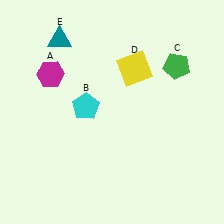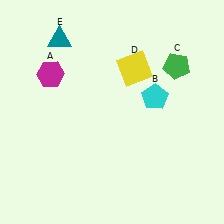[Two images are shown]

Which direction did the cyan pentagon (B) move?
The cyan pentagon (B) moved right.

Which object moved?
The cyan pentagon (B) moved right.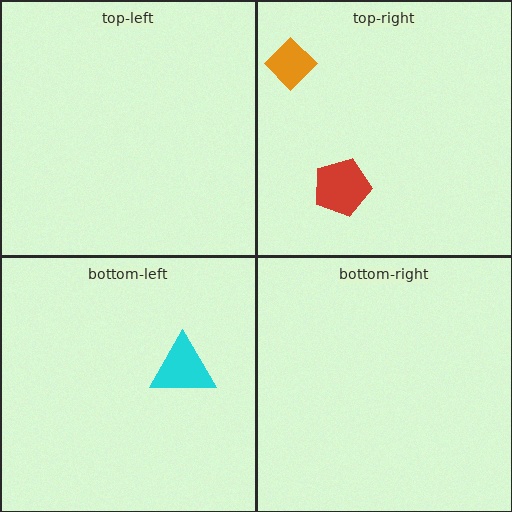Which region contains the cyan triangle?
The bottom-left region.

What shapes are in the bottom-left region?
The cyan triangle.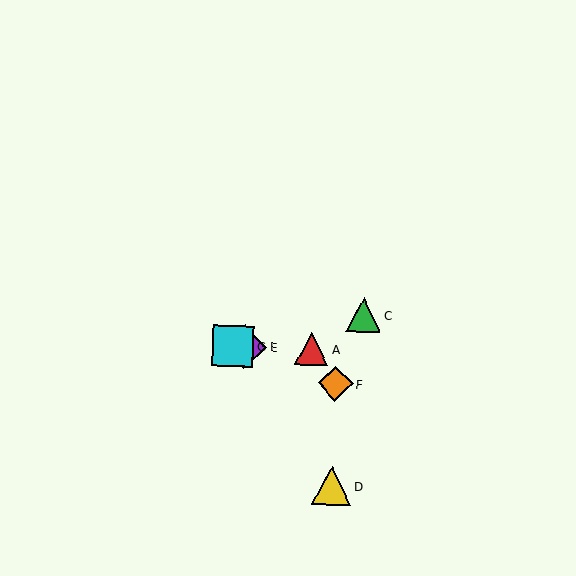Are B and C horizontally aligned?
No, B is at y≈346 and C is at y≈315.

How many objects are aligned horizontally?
4 objects (A, B, E, G) are aligned horizontally.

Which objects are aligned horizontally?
Objects A, B, E, G are aligned horizontally.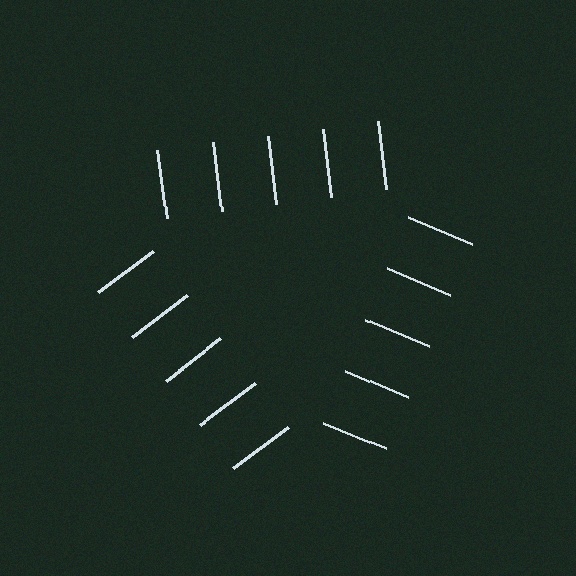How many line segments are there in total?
15 — 5 along each of the 3 edges.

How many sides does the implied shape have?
3 sides — the line-ends trace a triangle.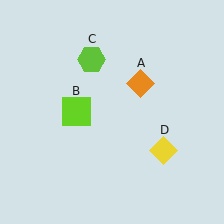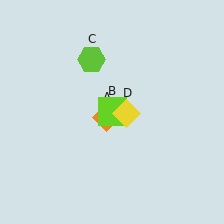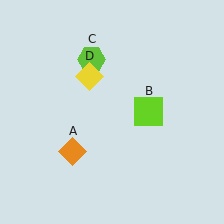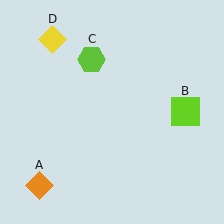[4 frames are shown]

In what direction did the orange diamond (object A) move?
The orange diamond (object A) moved down and to the left.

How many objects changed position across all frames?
3 objects changed position: orange diamond (object A), lime square (object B), yellow diamond (object D).